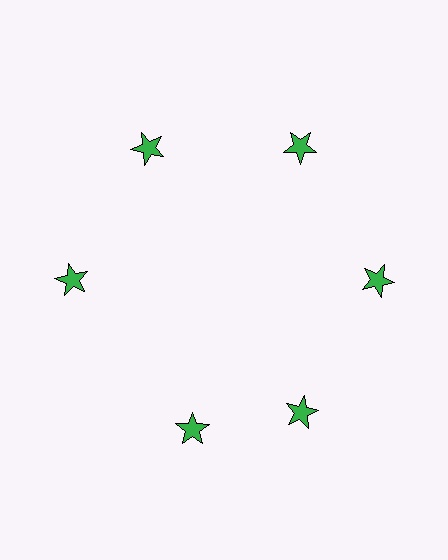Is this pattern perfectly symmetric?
No. The 6 green stars are arranged in a ring, but one element near the 7 o'clock position is rotated out of alignment along the ring, breaking the 6-fold rotational symmetry.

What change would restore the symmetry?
The symmetry would be restored by rotating it back into even spacing with its neighbors so that all 6 stars sit at equal angles and equal distance from the center.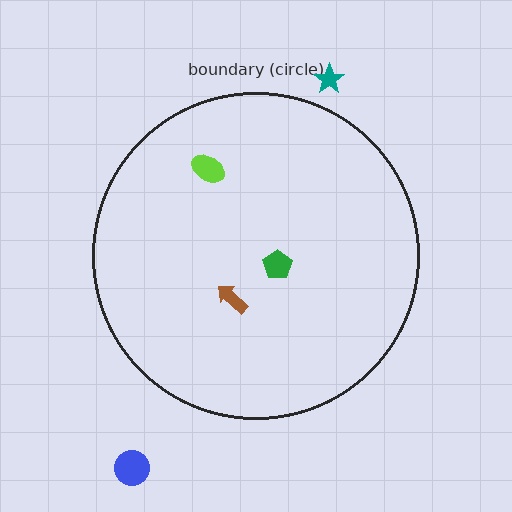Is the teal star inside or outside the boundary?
Outside.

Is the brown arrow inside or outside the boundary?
Inside.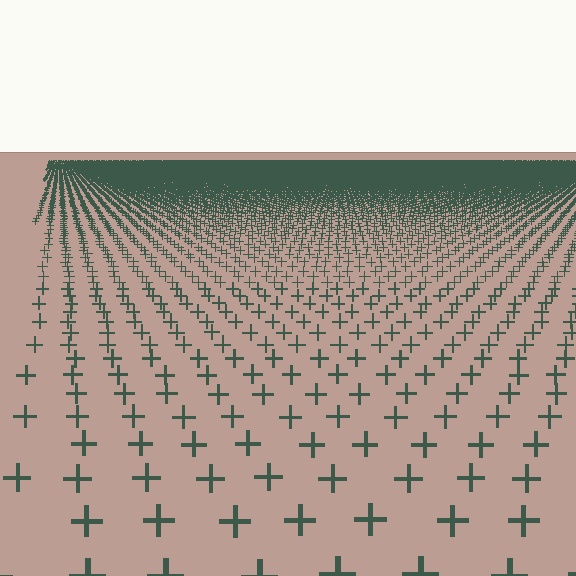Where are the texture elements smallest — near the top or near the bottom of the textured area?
Near the top.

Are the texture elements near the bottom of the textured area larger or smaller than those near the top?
Larger. Near the bottom, elements are closer to the viewer and appear at a bigger on-screen size.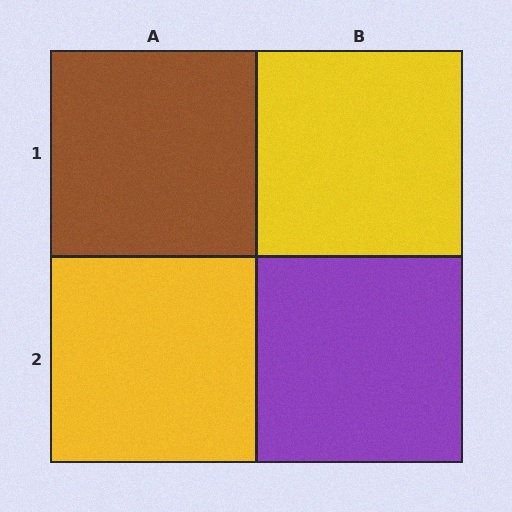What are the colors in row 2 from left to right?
Yellow, purple.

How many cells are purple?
1 cell is purple.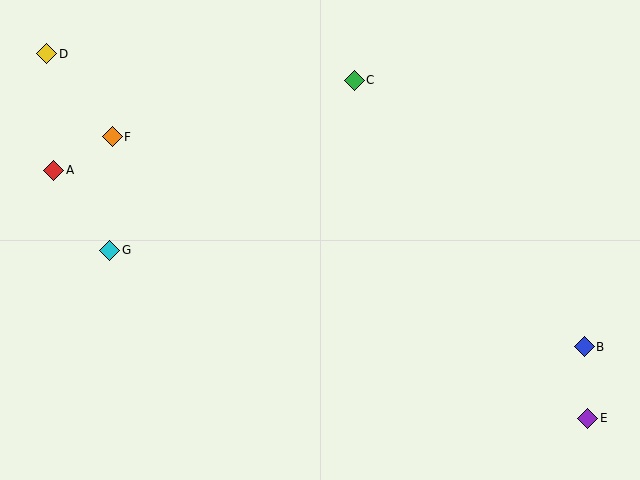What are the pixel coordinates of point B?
Point B is at (584, 347).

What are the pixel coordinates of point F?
Point F is at (112, 137).